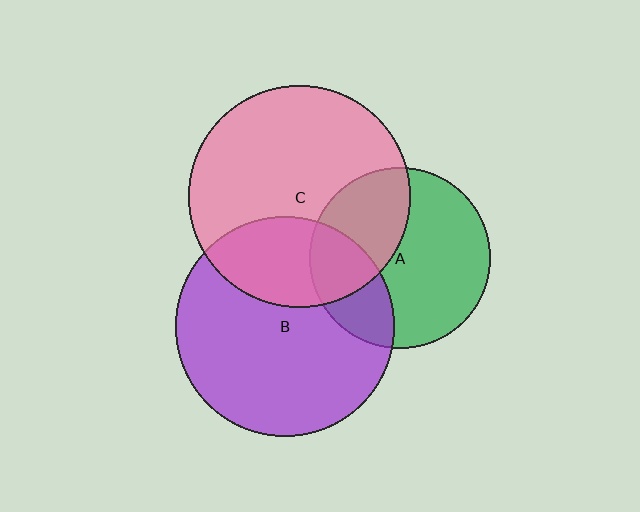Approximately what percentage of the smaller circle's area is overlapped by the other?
Approximately 25%.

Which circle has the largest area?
Circle C (pink).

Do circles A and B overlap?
Yes.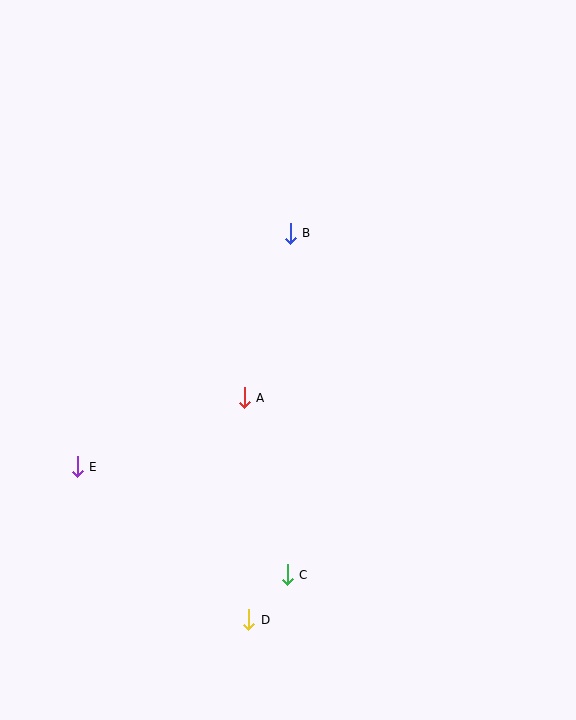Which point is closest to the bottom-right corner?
Point C is closest to the bottom-right corner.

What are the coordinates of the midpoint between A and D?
The midpoint between A and D is at (246, 509).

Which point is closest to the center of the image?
Point A at (244, 398) is closest to the center.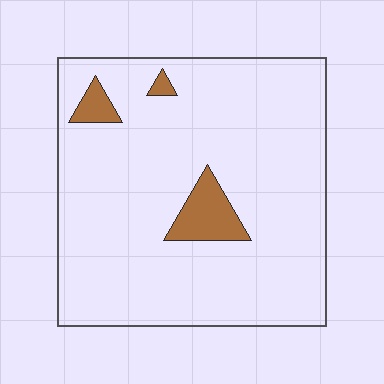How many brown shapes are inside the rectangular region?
3.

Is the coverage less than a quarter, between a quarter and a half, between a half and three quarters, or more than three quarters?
Less than a quarter.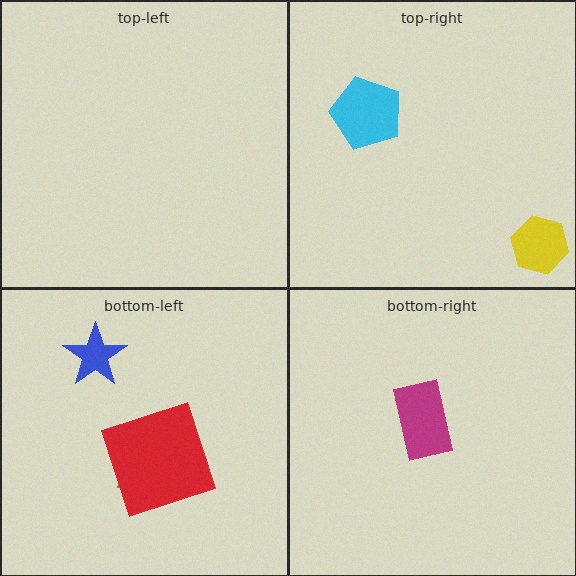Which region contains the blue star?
The bottom-left region.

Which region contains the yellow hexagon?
The top-right region.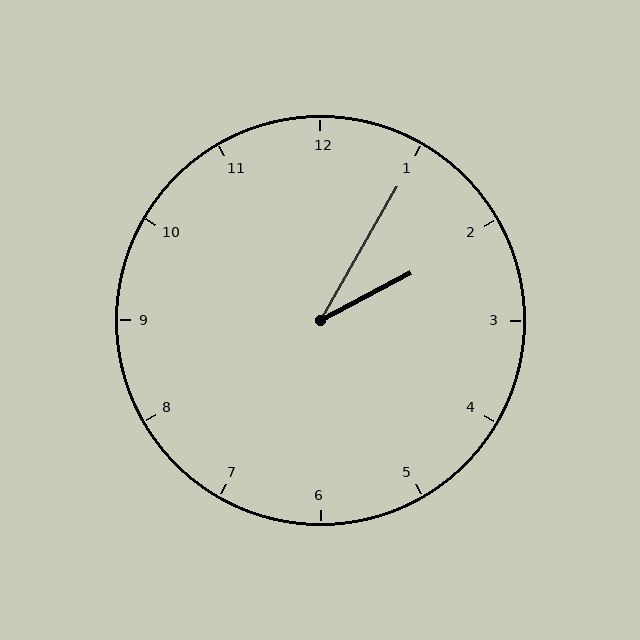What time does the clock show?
2:05.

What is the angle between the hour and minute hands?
Approximately 32 degrees.